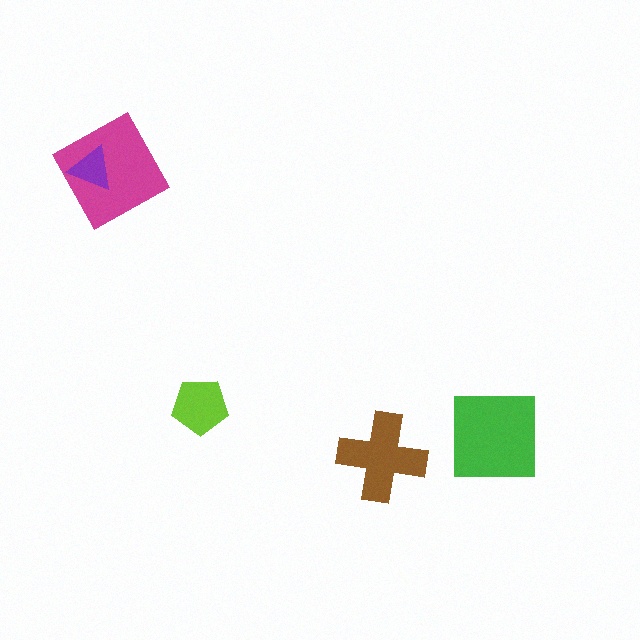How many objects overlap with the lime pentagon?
0 objects overlap with the lime pentagon.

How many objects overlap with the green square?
0 objects overlap with the green square.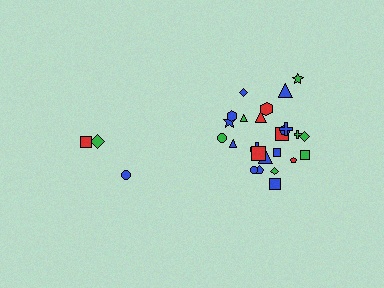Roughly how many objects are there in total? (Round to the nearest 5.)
Roughly 30 objects in total.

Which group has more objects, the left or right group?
The right group.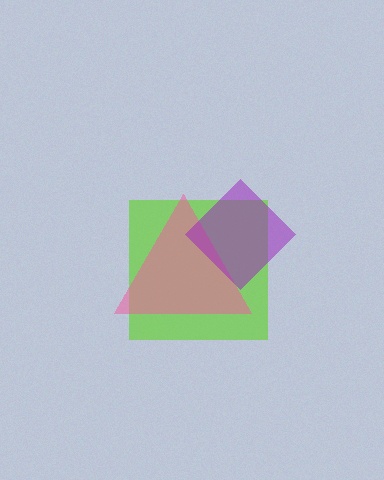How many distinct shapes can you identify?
There are 3 distinct shapes: a lime square, a pink triangle, a purple diamond.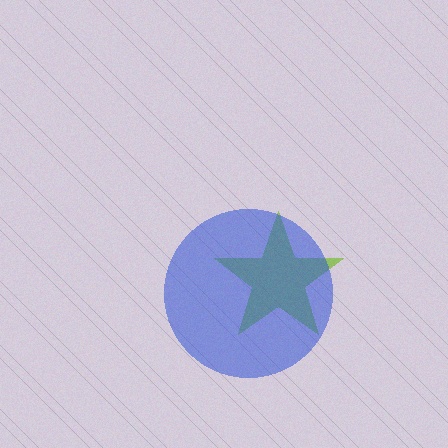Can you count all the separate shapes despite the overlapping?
Yes, there are 2 separate shapes.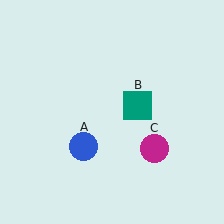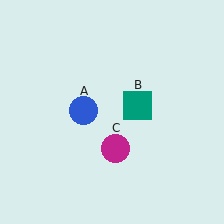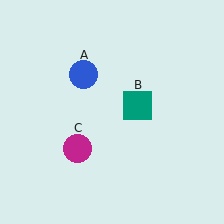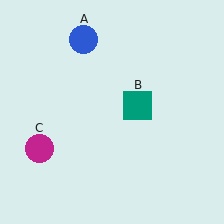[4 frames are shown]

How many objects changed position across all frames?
2 objects changed position: blue circle (object A), magenta circle (object C).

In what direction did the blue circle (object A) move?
The blue circle (object A) moved up.